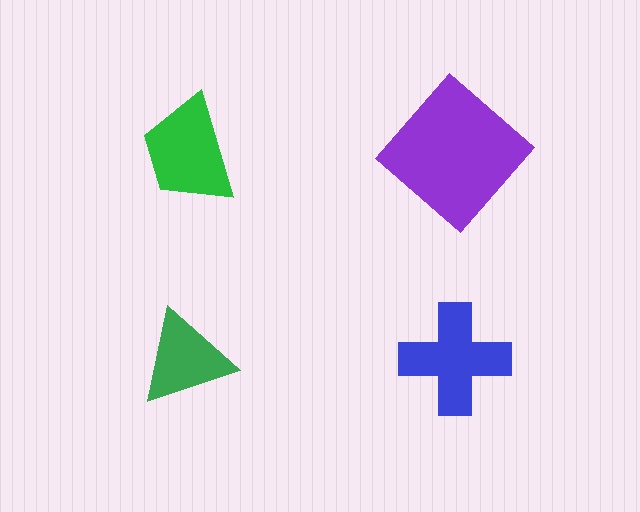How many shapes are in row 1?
2 shapes.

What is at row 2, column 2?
A blue cross.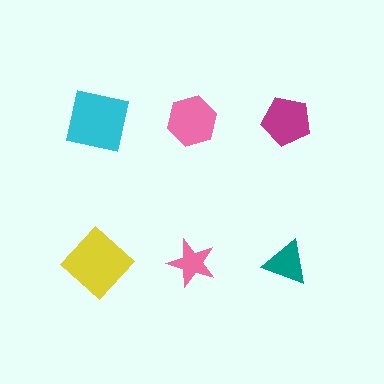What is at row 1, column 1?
A cyan square.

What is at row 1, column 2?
A pink hexagon.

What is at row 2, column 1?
A yellow diamond.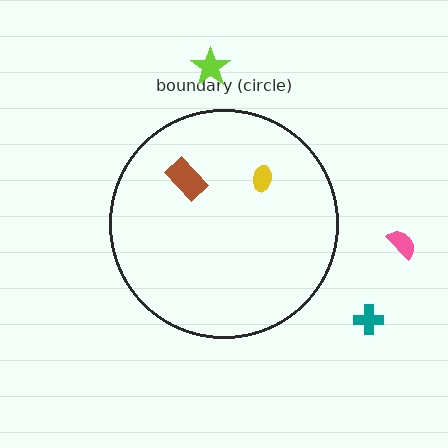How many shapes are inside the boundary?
2 inside, 3 outside.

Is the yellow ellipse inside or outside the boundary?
Inside.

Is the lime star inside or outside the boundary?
Outside.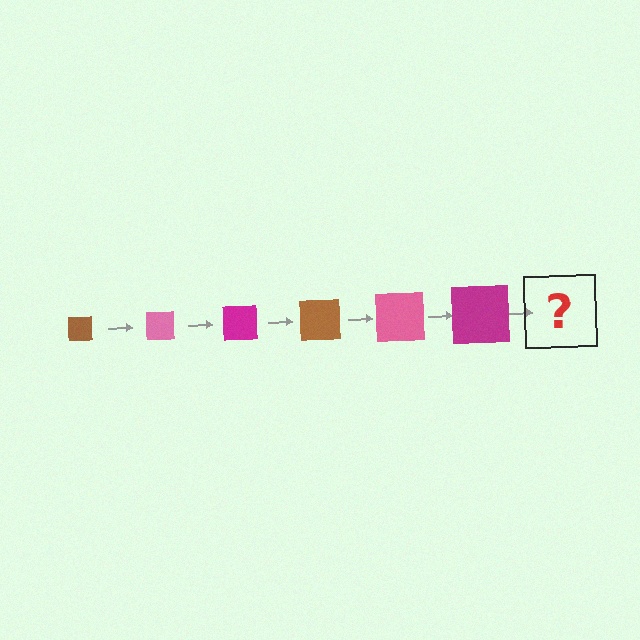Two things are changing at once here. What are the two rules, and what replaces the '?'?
The two rules are that the square grows larger each step and the color cycles through brown, pink, and magenta. The '?' should be a brown square, larger than the previous one.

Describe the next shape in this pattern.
It should be a brown square, larger than the previous one.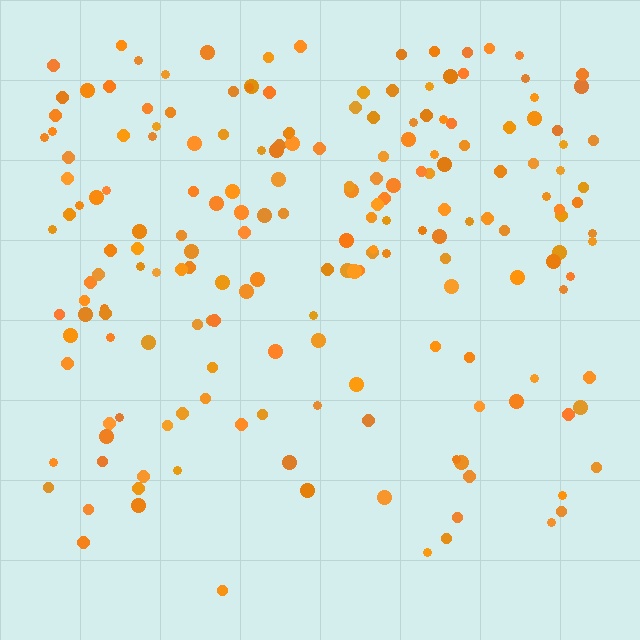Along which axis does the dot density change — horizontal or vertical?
Vertical.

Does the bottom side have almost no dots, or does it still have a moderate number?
Still a moderate number, just noticeably fewer than the top.